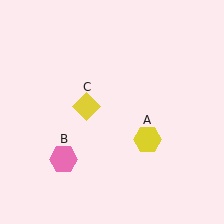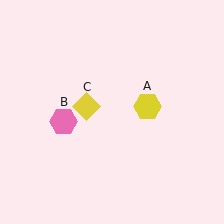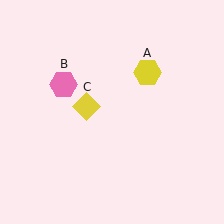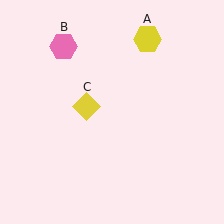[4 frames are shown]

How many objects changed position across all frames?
2 objects changed position: yellow hexagon (object A), pink hexagon (object B).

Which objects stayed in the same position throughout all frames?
Yellow diamond (object C) remained stationary.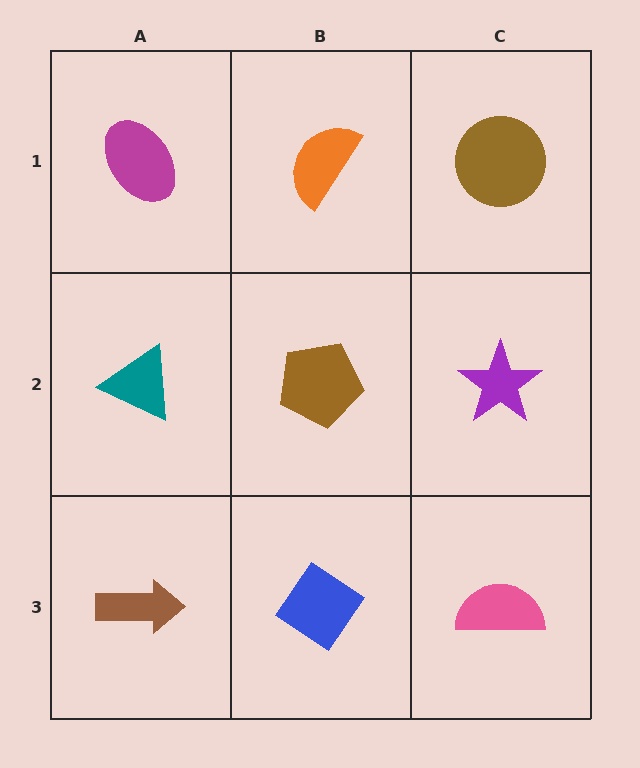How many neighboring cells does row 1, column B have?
3.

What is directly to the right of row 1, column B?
A brown circle.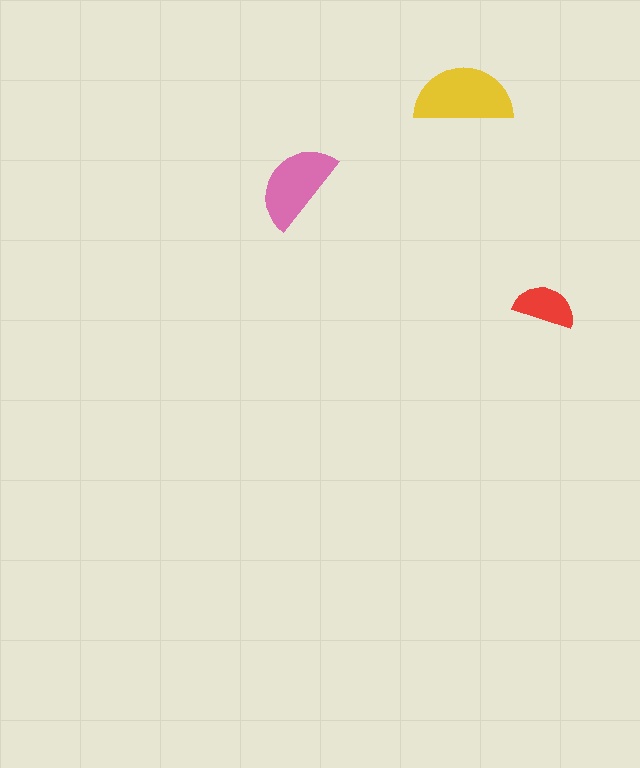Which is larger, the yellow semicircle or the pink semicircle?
The yellow one.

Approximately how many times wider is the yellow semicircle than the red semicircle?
About 1.5 times wider.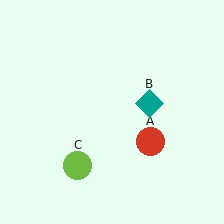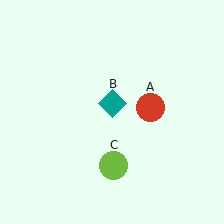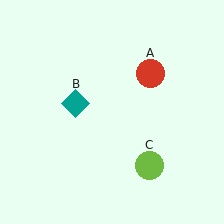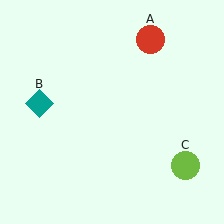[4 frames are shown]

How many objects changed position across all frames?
3 objects changed position: red circle (object A), teal diamond (object B), lime circle (object C).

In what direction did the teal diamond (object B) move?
The teal diamond (object B) moved left.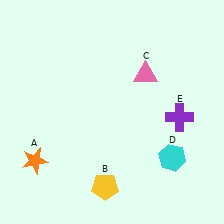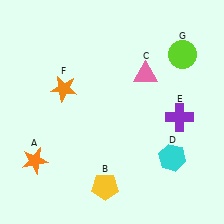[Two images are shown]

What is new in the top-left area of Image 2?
An orange star (F) was added in the top-left area of Image 2.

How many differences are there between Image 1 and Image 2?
There are 2 differences between the two images.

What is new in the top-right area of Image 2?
A lime circle (G) was added in the top-right area of Image 2.